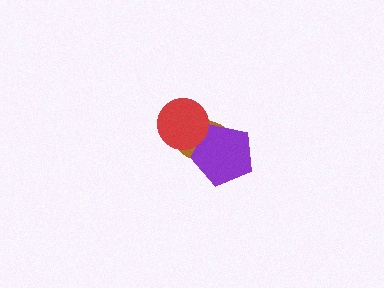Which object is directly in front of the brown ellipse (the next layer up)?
The purple pentagon is directly in front of the brown ellipse.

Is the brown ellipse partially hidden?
Yes, it is partially covered by another shape.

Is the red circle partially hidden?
No, no other shape covers it.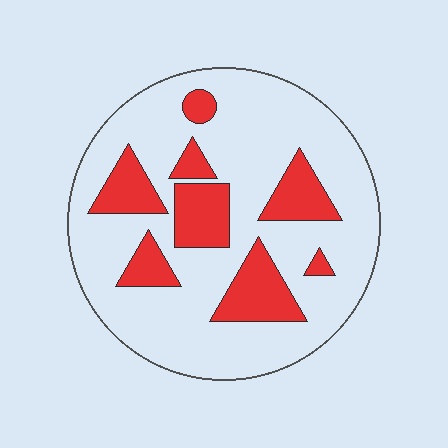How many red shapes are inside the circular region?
8.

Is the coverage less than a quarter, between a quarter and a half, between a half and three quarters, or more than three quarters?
Less than a quarter.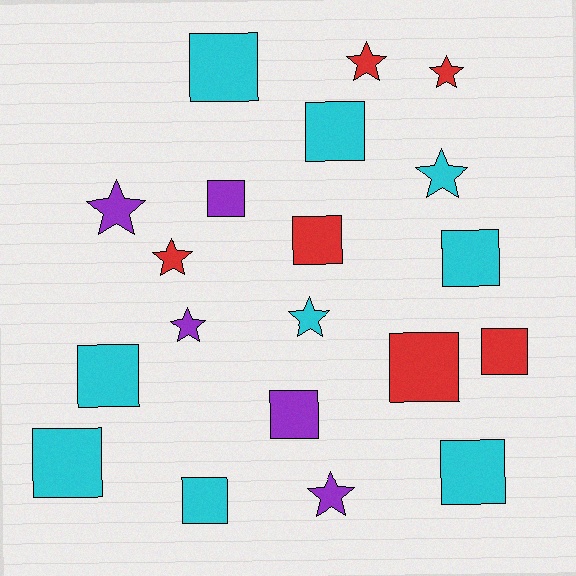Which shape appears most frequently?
Square, with 12 objects.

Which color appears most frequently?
Cyan, with 9 objects.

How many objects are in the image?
There are 20 objects.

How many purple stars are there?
There are 3 purple stars.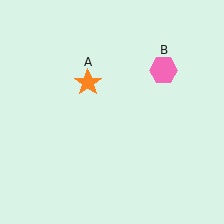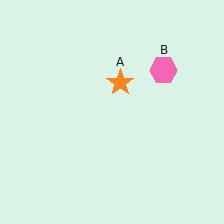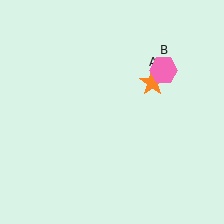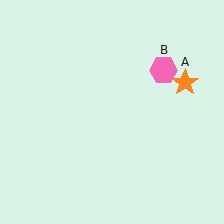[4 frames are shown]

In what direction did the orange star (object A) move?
The orange star (object A) moved right.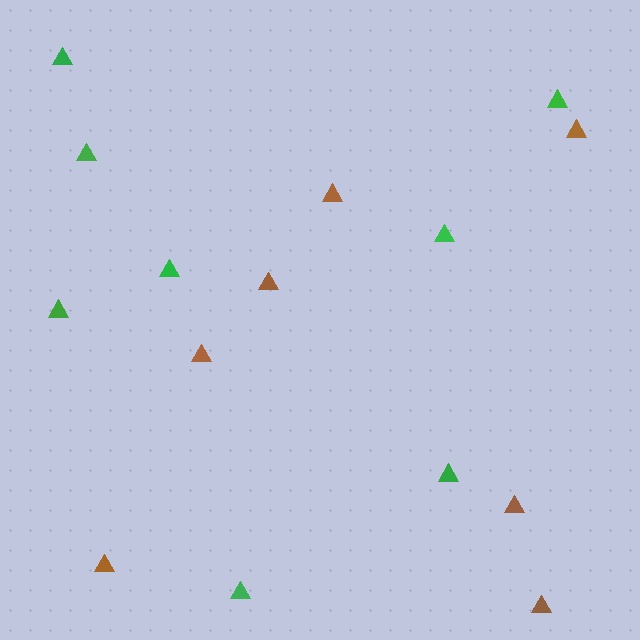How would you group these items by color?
There are 2 groups: one group of brown triangles (7) and one group of green triangles (8).